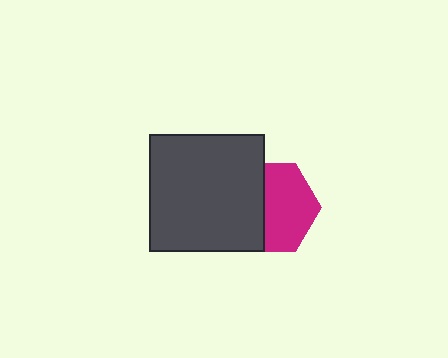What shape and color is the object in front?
The object in front is a dark gray rectangle.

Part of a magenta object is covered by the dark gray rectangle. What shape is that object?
It is a hexagon.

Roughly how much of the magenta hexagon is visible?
About half of it is visible (roughly 57%).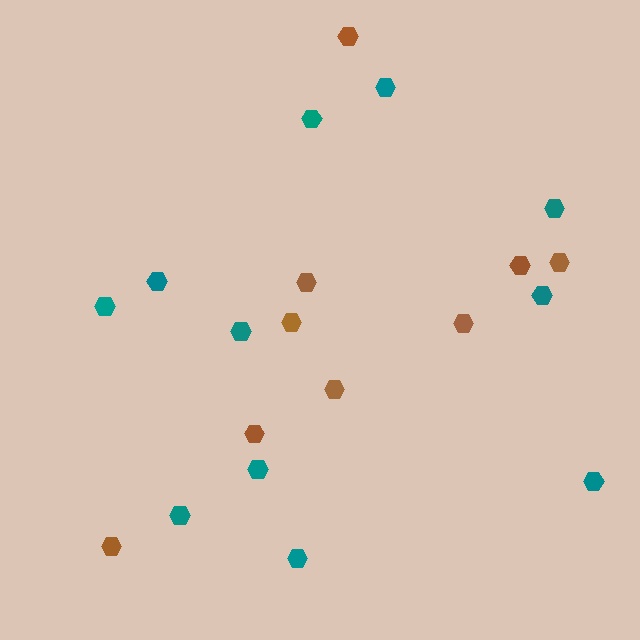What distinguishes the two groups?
There are 2 groups: one group of teal hexagons (11) and one group of brown hexagons (9).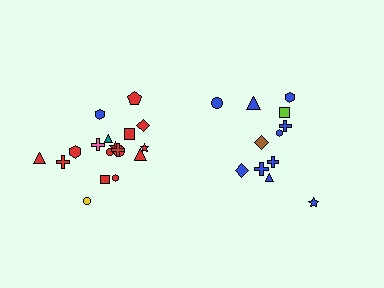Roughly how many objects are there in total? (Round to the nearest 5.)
Roughly 30 objects in total.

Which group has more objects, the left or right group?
The left group.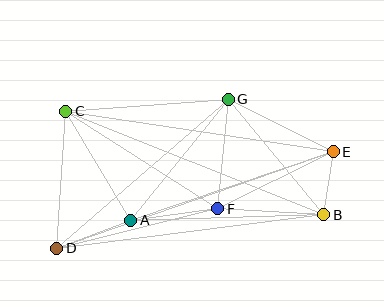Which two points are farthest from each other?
Points D and E are farthest from each other.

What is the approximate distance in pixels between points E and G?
The distance between E and G is approximately 118 pixels.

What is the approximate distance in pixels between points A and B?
The distance between A and B is approximately 193 pixels.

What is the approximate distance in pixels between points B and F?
The distance between B and F is approximately 106 pixels.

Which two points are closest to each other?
Points B and E are closest to each other.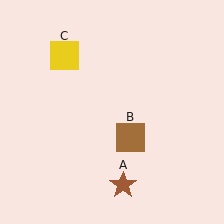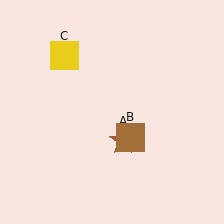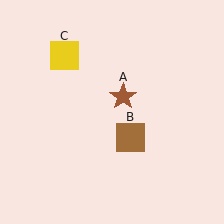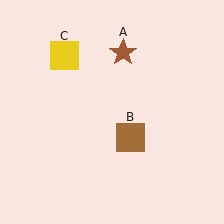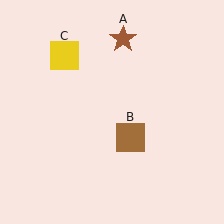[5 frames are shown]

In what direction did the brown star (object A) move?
The brown star (object A) moved up.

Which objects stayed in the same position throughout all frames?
Brown square (object B) and yellow square (object C) remained stationary.